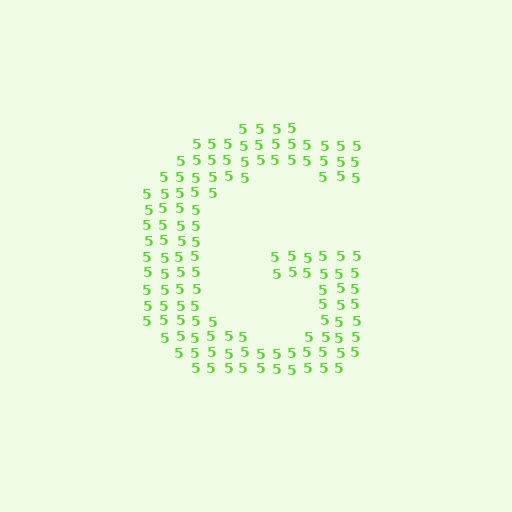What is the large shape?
The large shape is the letter G.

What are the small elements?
The small elements are digit 5's.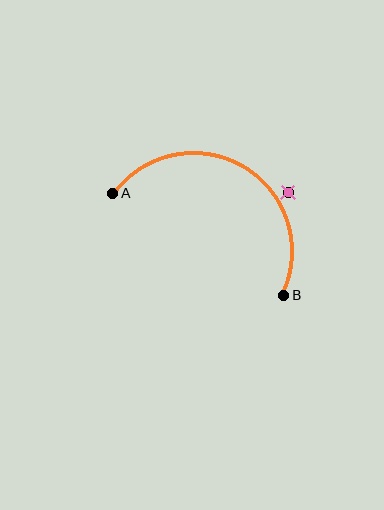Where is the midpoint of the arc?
The arc midpoint is the point on the curve farthest from the straight line joining A and B. It sits above that line.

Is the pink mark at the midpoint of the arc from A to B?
No — the pink mark does not lie on the arc at all. It sits slightly outside the curve.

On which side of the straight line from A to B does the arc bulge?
The arc bulges above the straight line connecting A and B.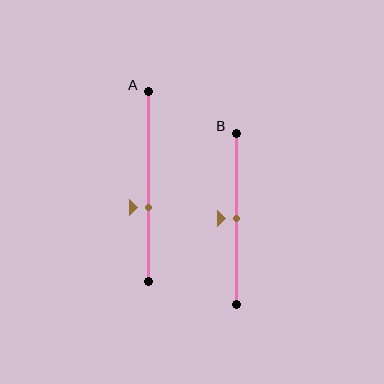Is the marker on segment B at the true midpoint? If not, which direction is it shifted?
Yes, the marker on segment B is at the true midpoint.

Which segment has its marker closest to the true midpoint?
Segment B has its marker closest to the true midpoint.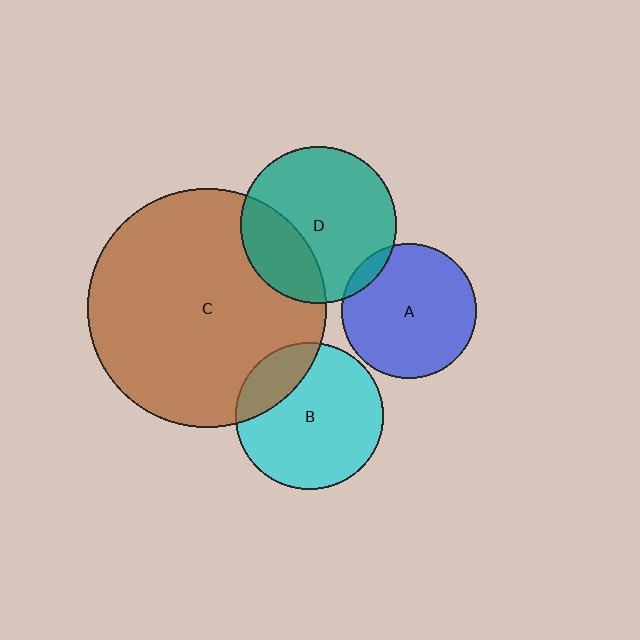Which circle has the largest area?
Circle C (brown).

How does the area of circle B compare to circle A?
Approximately 1.2 times.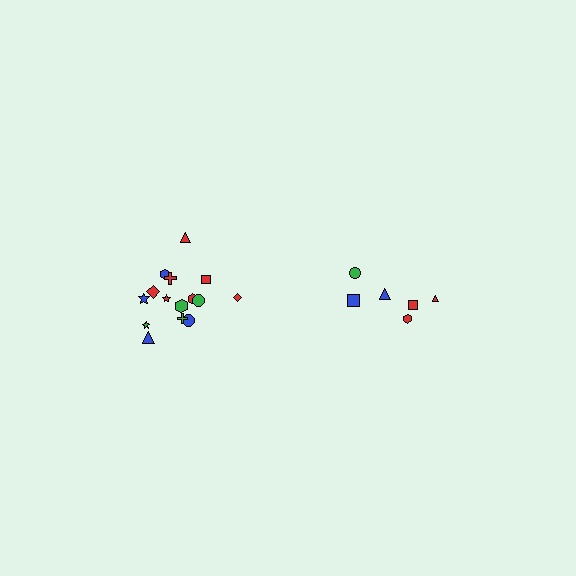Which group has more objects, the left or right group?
The left group.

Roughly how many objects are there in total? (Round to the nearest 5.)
Roughly 20 objects in total.